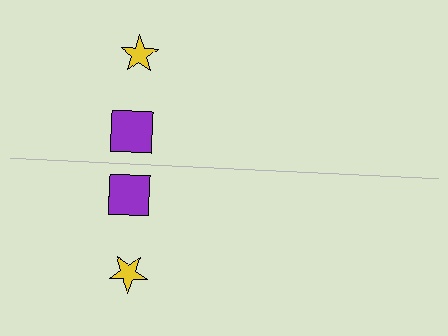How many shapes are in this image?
There are 4 shapes in this image.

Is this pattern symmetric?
Yes, this pattern has bilateral (reflection) symmetry.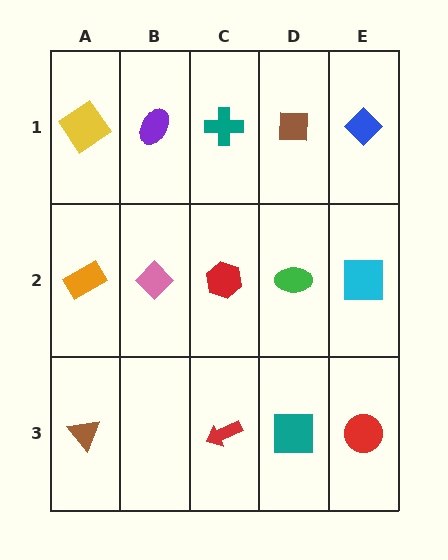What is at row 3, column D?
A teal square.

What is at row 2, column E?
A cyan square.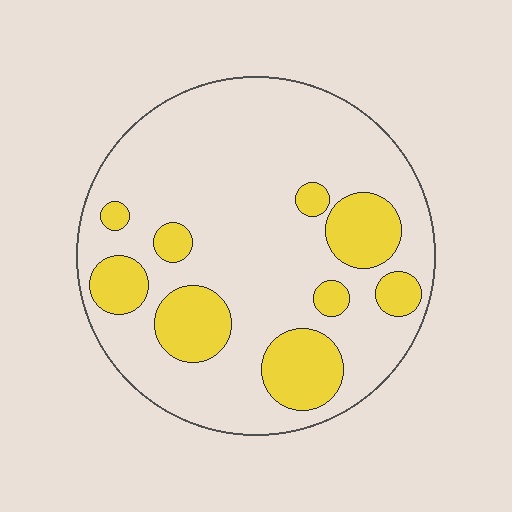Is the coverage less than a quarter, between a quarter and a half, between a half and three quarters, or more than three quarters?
Less than a quarter.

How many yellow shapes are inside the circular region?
9.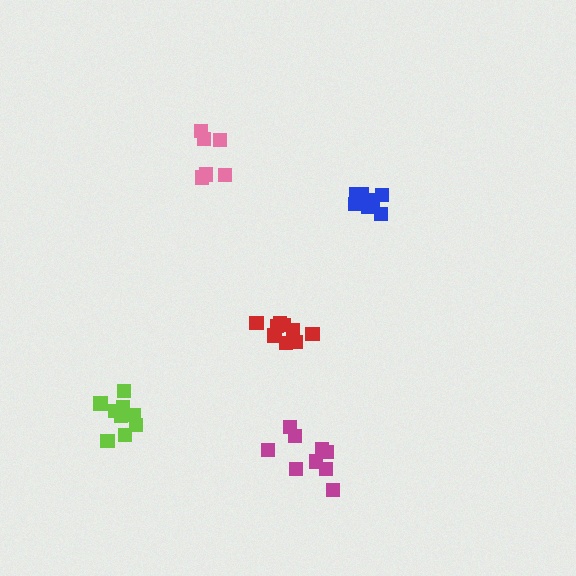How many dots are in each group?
Group 1: 10 dots, Group 2: 9 dots, Group 3: 6 dots, Group 4: 9 dots, Group 5: 7 dots (41 total).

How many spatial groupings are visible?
There are 5 spatial groupings.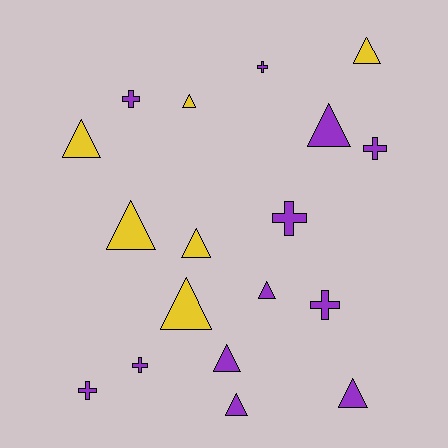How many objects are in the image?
There are 18 objects.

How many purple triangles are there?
There are 5 purple triangles.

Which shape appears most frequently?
Triangle, with 11 objects.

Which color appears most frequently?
Purple, with 12 objects.